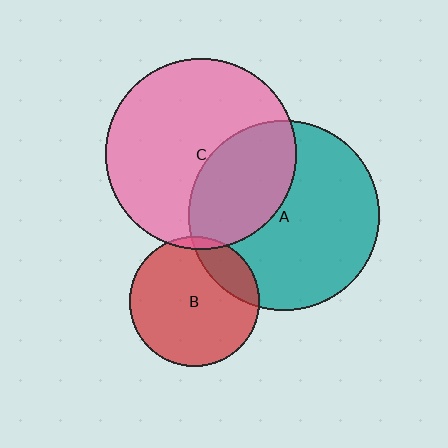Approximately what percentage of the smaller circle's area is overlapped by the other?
Approximately 5%.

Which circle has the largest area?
Circle C (pink).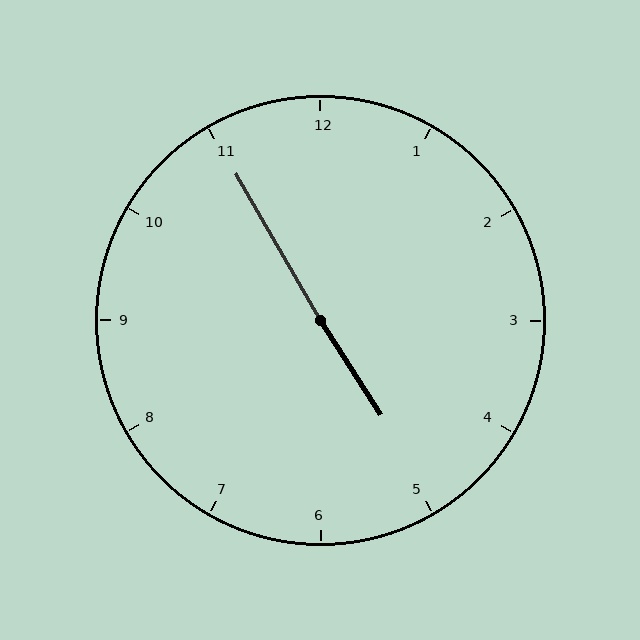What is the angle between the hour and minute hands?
Approximately 178 degrees.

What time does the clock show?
4:55.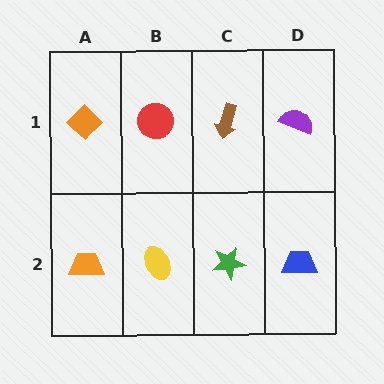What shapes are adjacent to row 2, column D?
A purple semicircle (row 1, column D), a green star (row 2, column C).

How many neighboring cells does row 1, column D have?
2.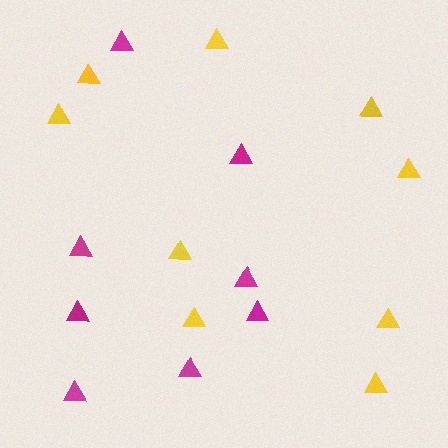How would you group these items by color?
There are 2 groups: one group of magenta triangles (8) and one group of yellow triangles (9).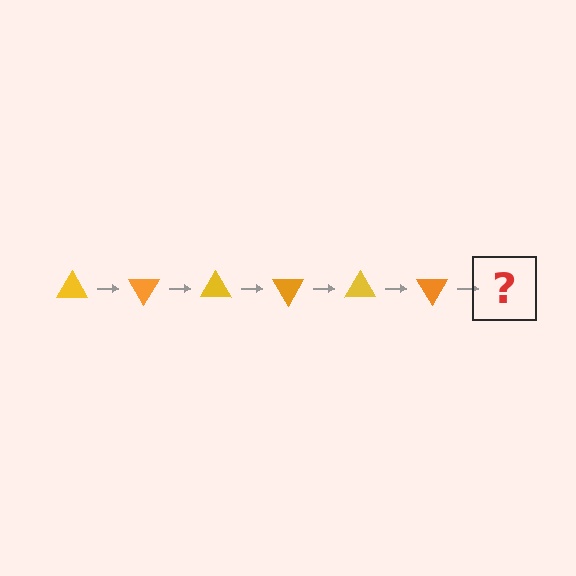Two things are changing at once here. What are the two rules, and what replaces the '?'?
The two rules are that it rotates 60 degrees each step and the color cycles through yellow and orange. The '?' should be a yellow triangle, rotated 360 degrees from the start.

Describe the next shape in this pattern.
It should be a yellow triangle, rotated 360 degrees from the start.